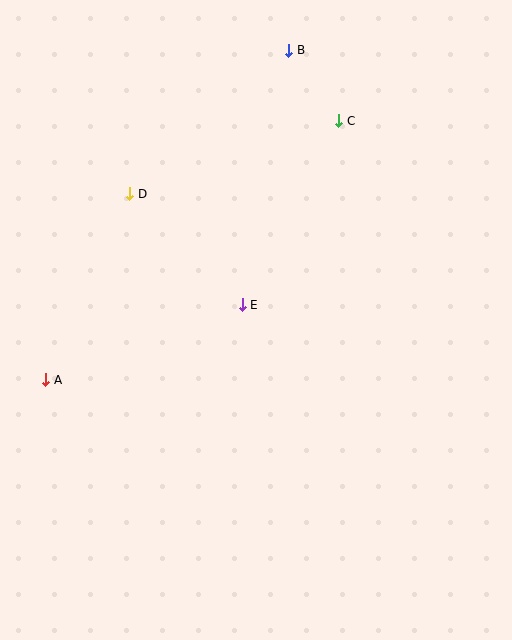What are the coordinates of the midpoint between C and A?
The midpoint between C and A is at (192, 250).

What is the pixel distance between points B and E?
The distance between B and E is 259 pixels.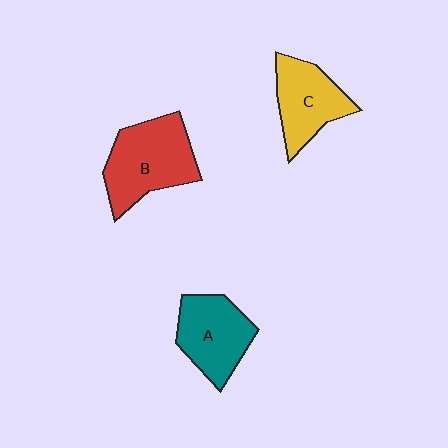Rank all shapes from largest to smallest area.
From largest to smallest: B (red), A (teal), C (yellow).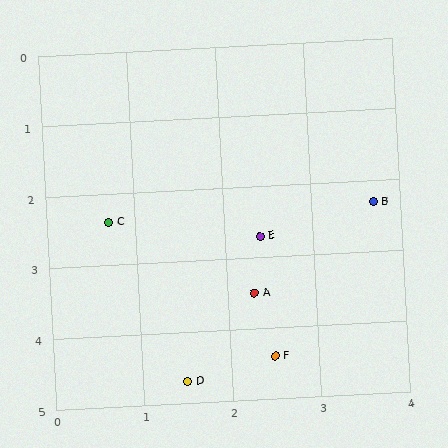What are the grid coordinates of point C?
Point C is at approximately (0.7, 2.4).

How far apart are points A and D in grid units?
Points A and D are about 1.4 grid units apart.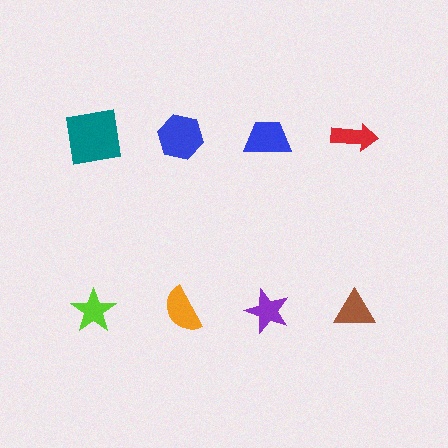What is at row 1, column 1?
A teal square.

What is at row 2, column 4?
A brown triangle.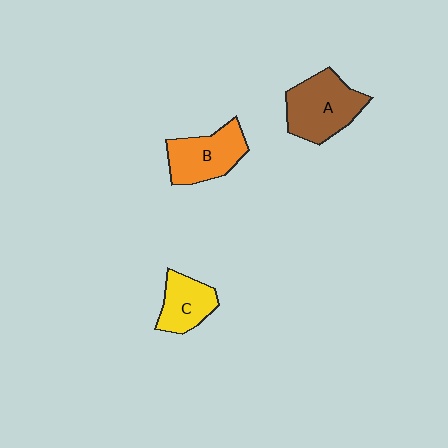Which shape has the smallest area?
Shape C (yellow).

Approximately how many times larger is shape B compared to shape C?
Approximately 1.3 times.